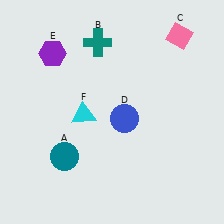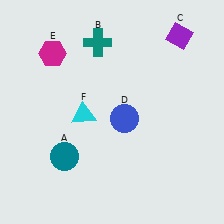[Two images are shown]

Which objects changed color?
C changed from pink to purple. E changed from purple to magenta.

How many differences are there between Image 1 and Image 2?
There are 2 differences between the two images.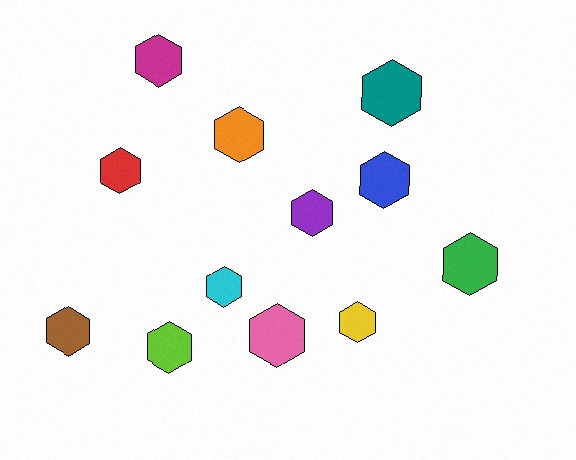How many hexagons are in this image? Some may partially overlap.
There are 12 hexagons.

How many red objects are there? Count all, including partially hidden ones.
There is 1 red object.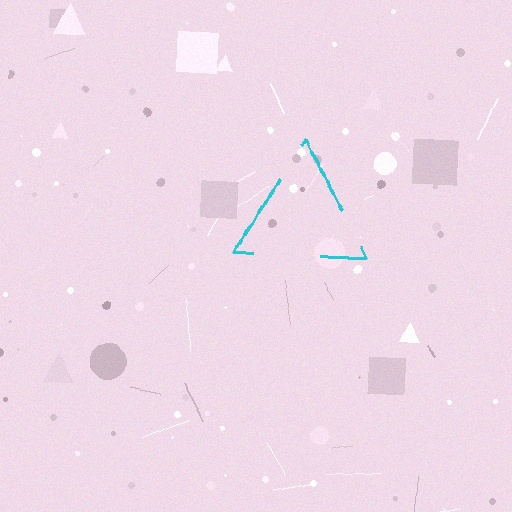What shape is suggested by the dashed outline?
The dashed outline suggests a triangle.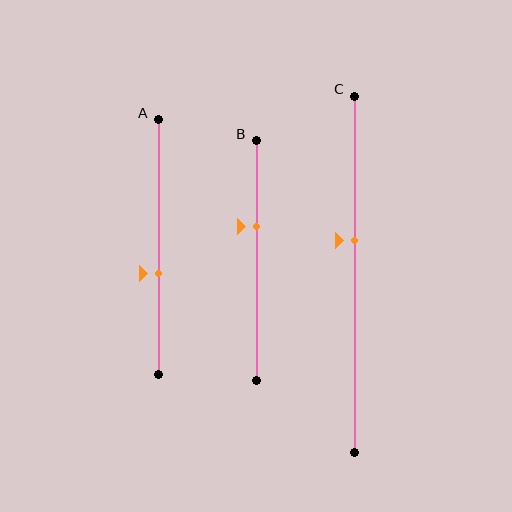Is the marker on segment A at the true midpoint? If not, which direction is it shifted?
No, the marker on segment A is shifted downward by about 10% of the segment length.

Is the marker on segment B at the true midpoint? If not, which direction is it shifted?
No, the marker on segment B is shifted upward by about 14% of the segment length.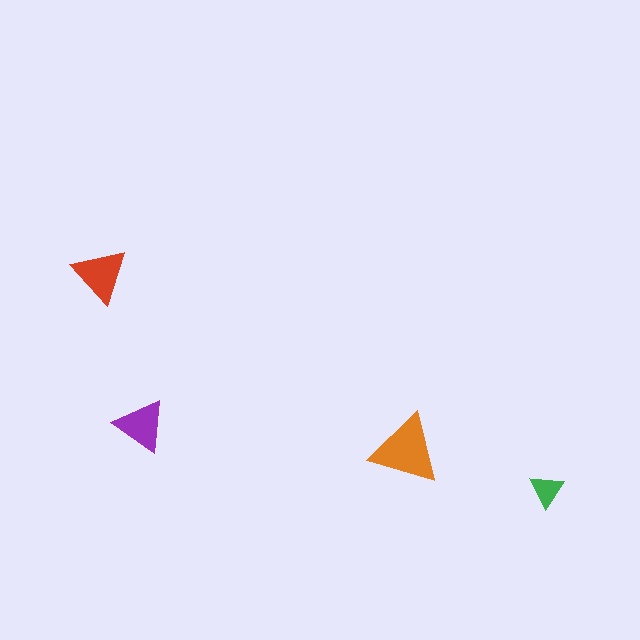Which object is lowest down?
The green triangle is bottommost.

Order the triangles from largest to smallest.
the orange one, the red one, the purple one, the green one.